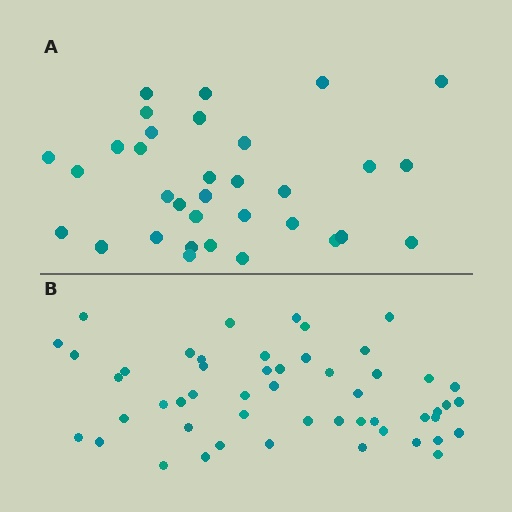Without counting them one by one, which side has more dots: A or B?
Region B (the bottom region) has more dots.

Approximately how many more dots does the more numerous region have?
Region B has approximately 20 more dots than region A.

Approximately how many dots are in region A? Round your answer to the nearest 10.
About 30 dots. (The exact count is 33, which rounds to 30.)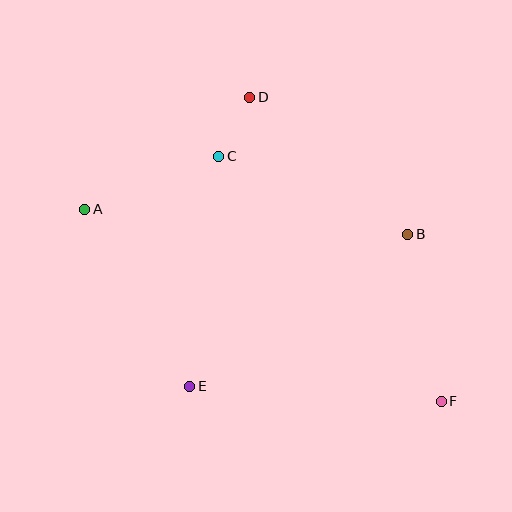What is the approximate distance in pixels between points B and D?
The distance between B and D is approximately 209 pixels.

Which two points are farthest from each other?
Points A and F are farthest from each other.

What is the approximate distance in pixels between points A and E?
The distance between A and E is approximately 206 pixels.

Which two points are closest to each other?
Points C and D are closest to each other.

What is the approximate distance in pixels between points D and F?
The distance between D and F is approximately 359 pixels.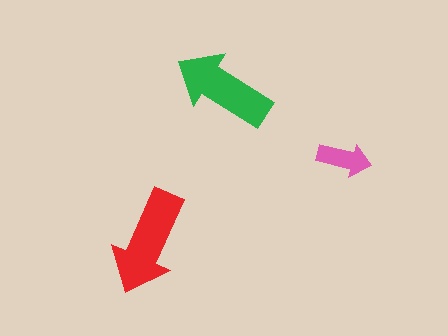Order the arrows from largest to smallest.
the red one, the green one, the pink one.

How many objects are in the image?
There are 3 objects in the image.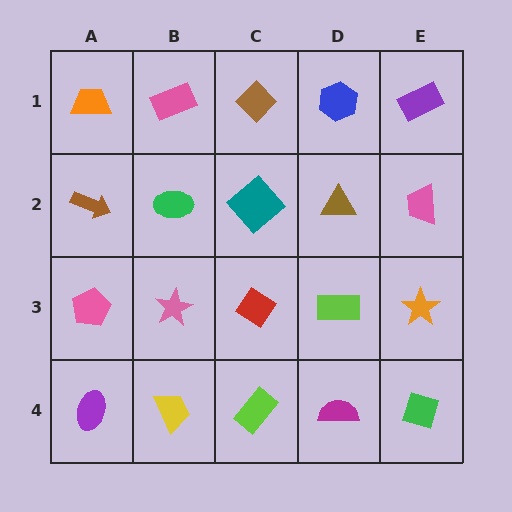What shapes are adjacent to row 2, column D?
A blue hexagon (row 1, column D), a lime rectangle (row 3, column D), a teal diamond (row 2, column C), a pink trapezoid (row 2, column E).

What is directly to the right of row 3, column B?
A red diamond.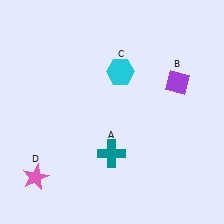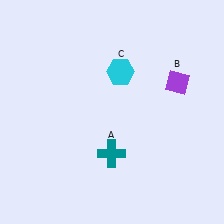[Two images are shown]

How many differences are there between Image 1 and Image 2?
There is 1 difference between the two images.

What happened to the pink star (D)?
The pink star (D) was removed in Image 2. It was in the bottom-left area of Image 1.